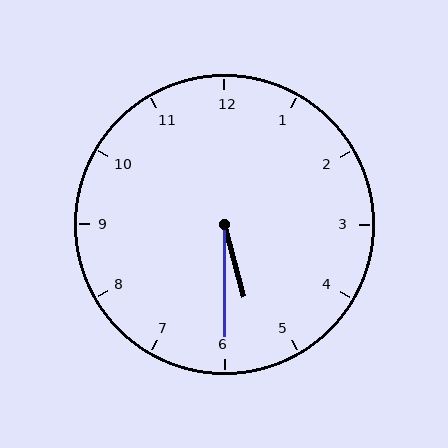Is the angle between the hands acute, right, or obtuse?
It is acute.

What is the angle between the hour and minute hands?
Approximately 15 degrees.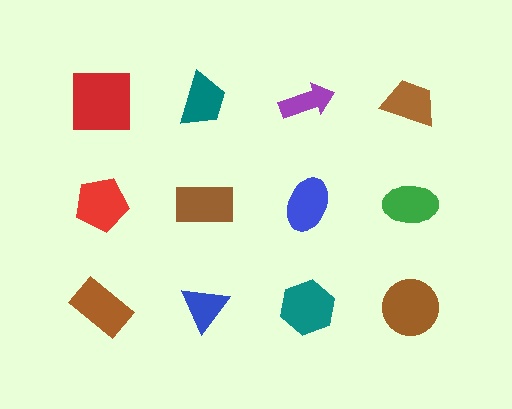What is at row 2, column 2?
A brown rectangle.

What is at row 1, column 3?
A purple arrow.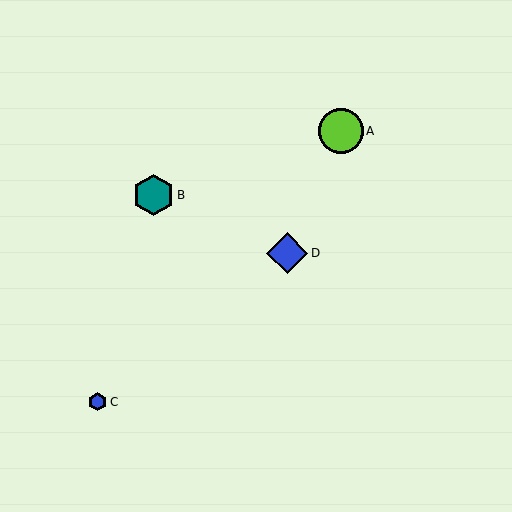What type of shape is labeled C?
Shape C is a blue hexagon.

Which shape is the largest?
The lime circle (labeled A) is the largest.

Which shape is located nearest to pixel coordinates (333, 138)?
The lime circle (labeled A) at (341, 131) is nearest to that location.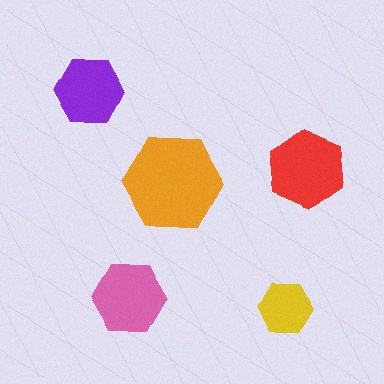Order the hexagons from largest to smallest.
the orange one, the red one, the pink one, the purple one, the yellow one.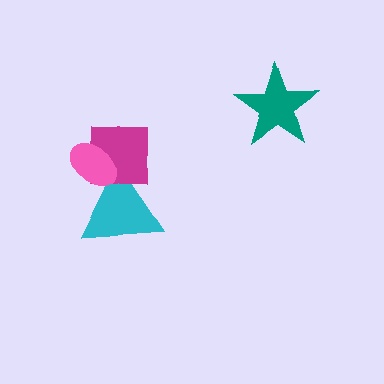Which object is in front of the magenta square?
The pink ellipse is in front of the magenta square.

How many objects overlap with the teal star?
0 objects overlap with the teal star.